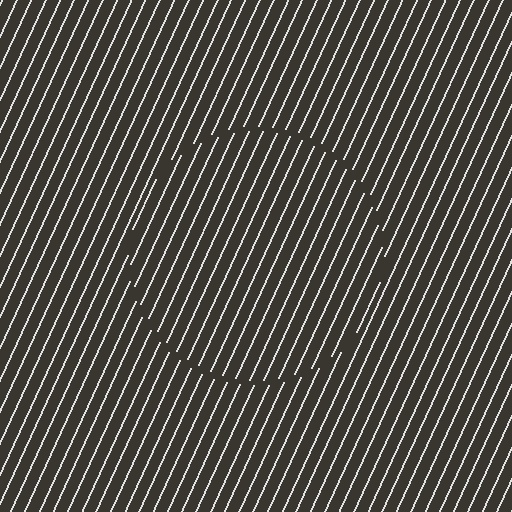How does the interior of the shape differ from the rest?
The interior of the shape contains the same grating, shifted by half a period — the contour is defined by the phase discontinuity where line-ends from the inner and outer gratings abut.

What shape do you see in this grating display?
An illusory circle. The interior of the shape contains the same grating, shifted by half a period — the contour is defined by the phase discontinuity where line-ends from the inner and outer gratings abut.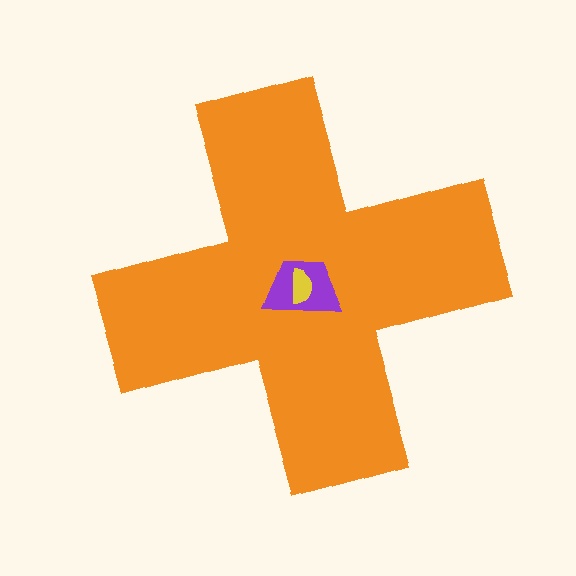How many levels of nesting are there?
3.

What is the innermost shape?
The yellow semicircle.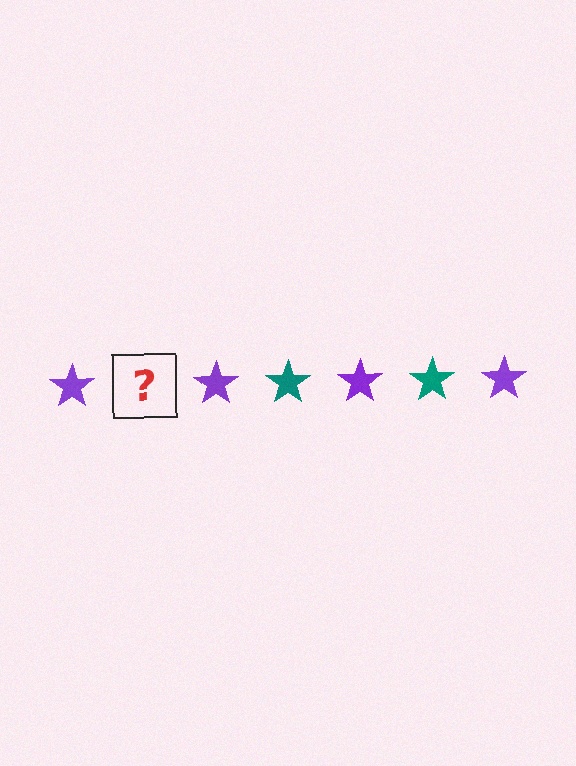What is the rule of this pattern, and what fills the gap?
The rule is that the pattern cycles through purple, teal stars. The gap should be filled with a teal star.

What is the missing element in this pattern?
The missing element is a teal star.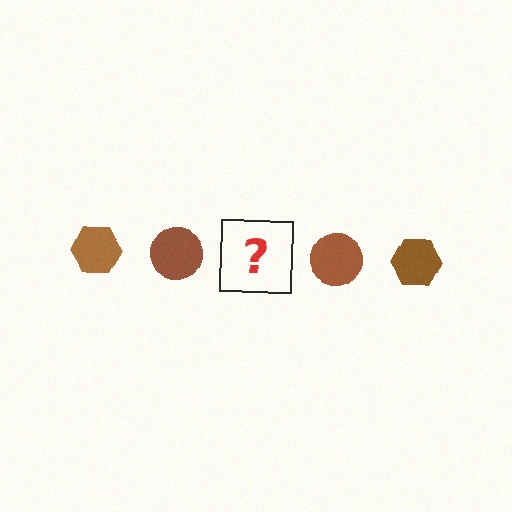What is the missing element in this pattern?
The missing element is a brown hexagon.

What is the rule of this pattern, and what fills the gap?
The rule is that the pattern cycles through hexagon, circle shapes in brown. The gap should be filled with a brown hexagon.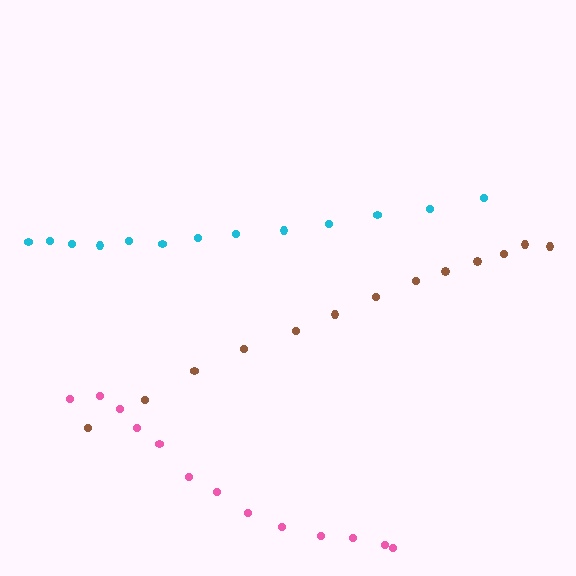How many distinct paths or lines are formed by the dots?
There are 3 distinct paths.